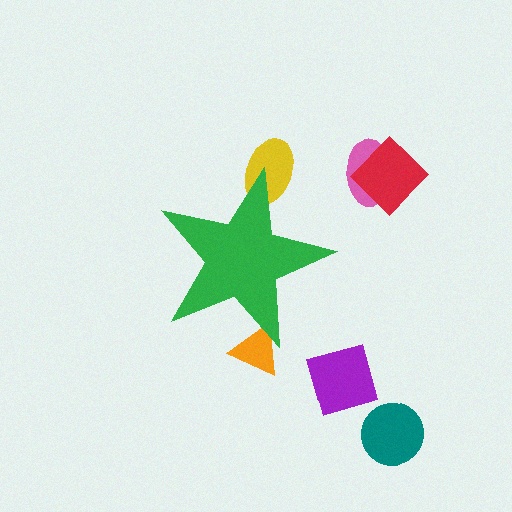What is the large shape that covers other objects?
A green star.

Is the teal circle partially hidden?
No, the teal circle is fully visible.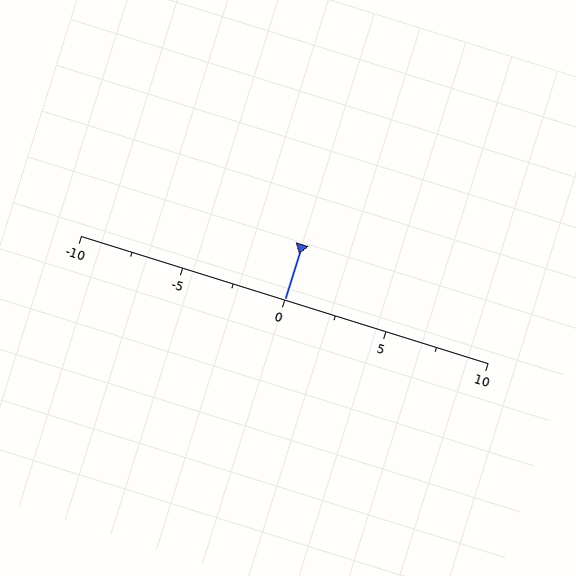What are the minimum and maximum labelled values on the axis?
The axis runs from -10 to 10.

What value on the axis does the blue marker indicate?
The marker indicates approximately 0.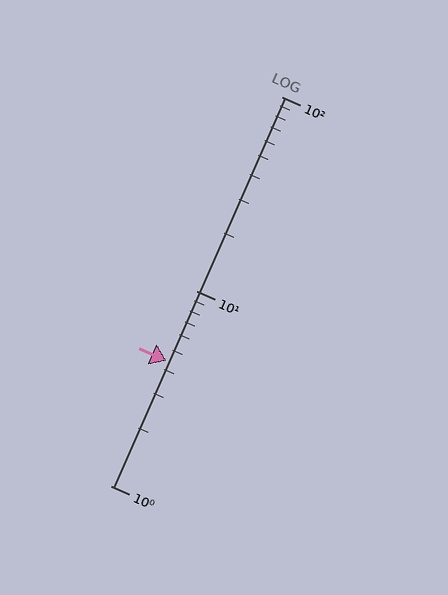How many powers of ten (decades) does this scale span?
The scale spans 2 decades, from 1 to 100.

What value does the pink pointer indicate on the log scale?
The pointer indicates approximately 4.4.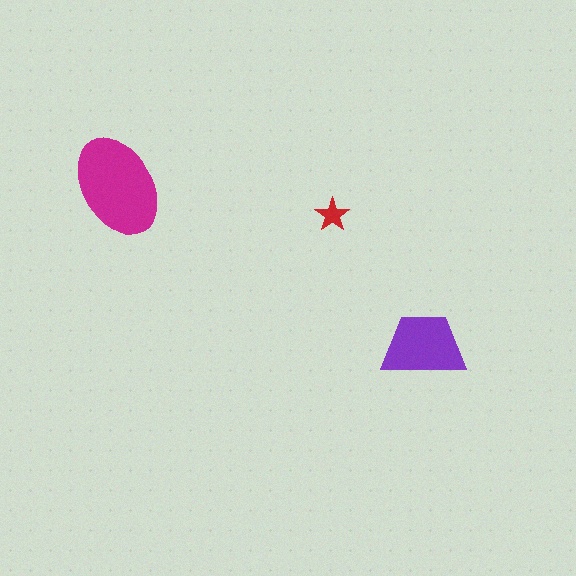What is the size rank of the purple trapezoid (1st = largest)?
2nd.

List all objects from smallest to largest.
The red star, the purple trapezoid, the magenta ellipse.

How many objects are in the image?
There are 3 objects in the image.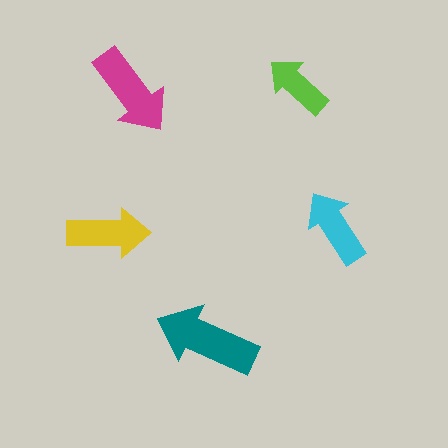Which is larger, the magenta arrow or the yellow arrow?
The magenta one.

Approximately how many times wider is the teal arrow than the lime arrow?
About 1.5 times wider.